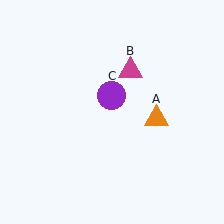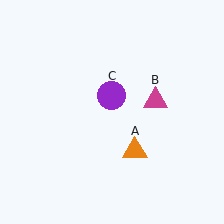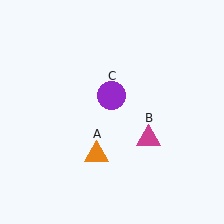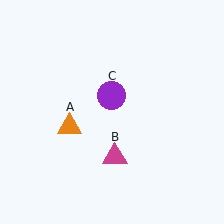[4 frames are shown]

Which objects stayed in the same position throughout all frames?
Purple circle (object C) remained stationary.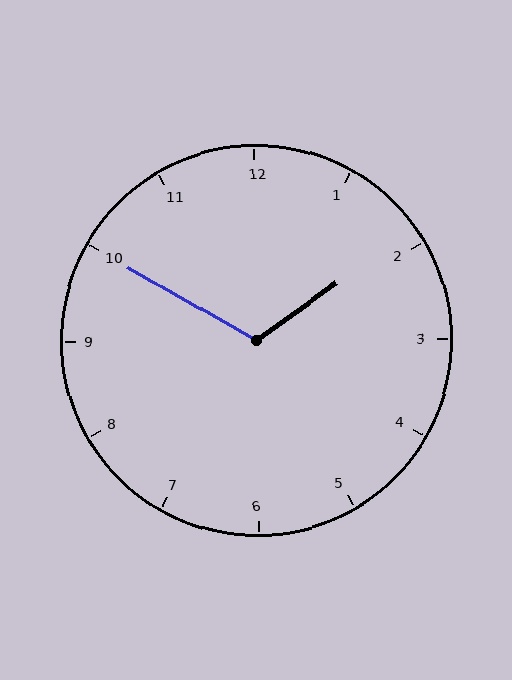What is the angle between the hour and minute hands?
Approximately 115 degrees.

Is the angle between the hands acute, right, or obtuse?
It is obtuse.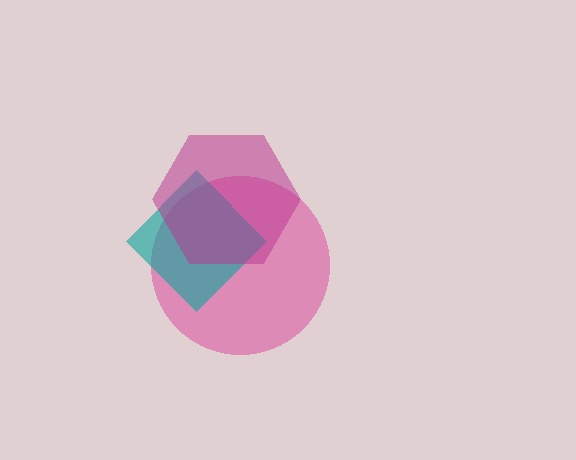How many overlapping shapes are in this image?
There are 3 overlapping shapes in the image.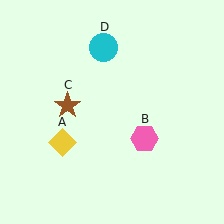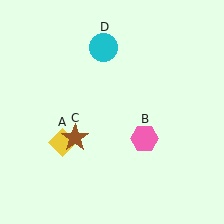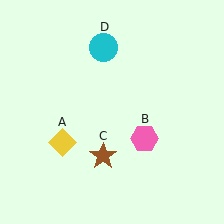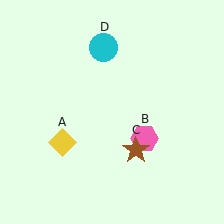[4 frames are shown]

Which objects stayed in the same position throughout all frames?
Yellow diamond (object A) and pink hexagon (object B) and cyan circle (object D) remained stationary.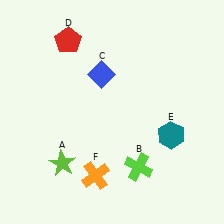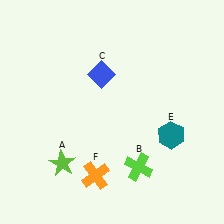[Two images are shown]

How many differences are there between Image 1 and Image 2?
There is 1 difference between the two images.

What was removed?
The red pentagon (D) was removed in Image 2.